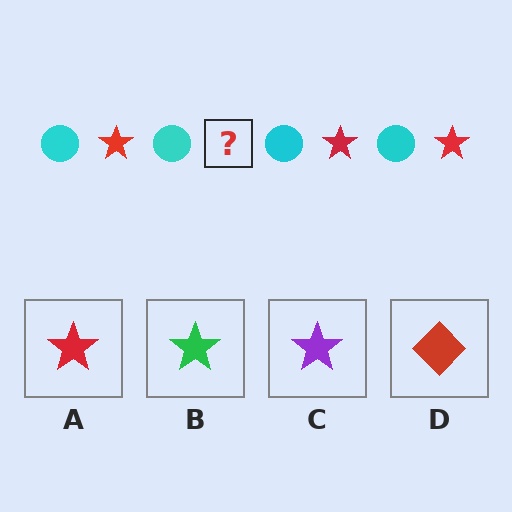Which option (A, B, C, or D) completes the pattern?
A.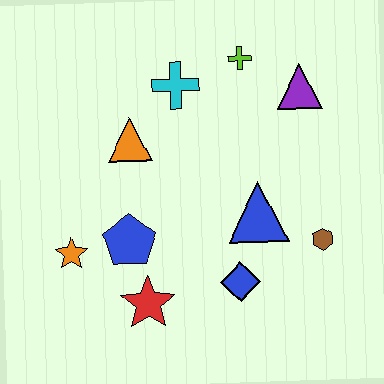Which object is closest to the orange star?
The blue pentagon is closest to the orange star.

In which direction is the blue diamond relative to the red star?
The blue diamond is to the right of the red star.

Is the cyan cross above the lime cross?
No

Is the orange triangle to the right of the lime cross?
No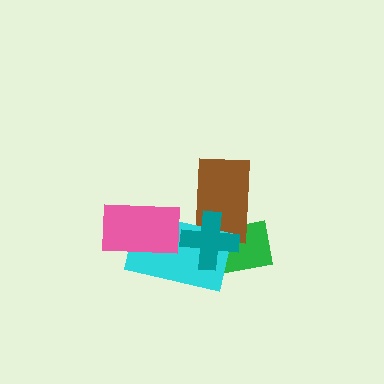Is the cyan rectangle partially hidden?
Yes, it is partially covered by another shape.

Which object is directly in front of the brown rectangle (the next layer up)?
The cyan rectangle is directly in front of the brown rectangle.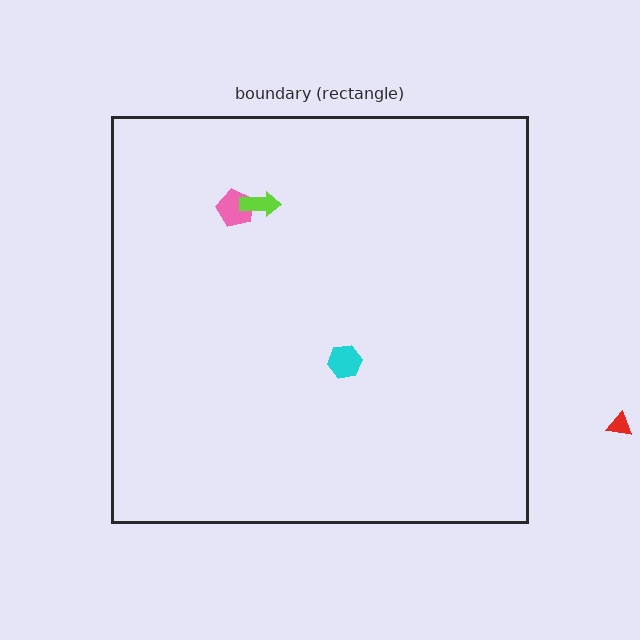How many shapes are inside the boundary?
3 inside, 1 outside.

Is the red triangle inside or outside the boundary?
Outside.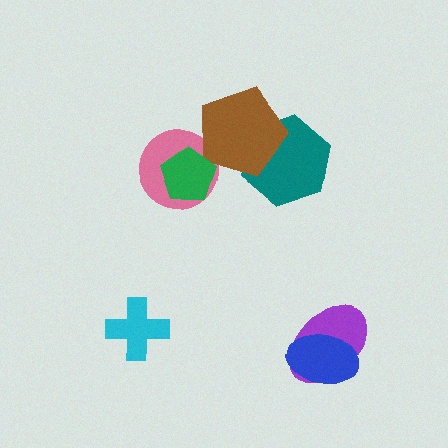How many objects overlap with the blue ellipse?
1 object overlaps with the blue ellipse.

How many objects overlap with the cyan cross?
0 objects overlap with the cyan cross.